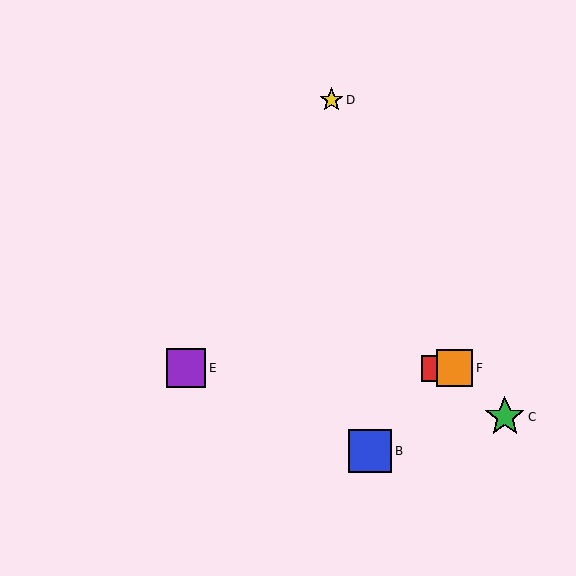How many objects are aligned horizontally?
3 objects (A, E, F) are aligned horizontally.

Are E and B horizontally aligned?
No, E is at y≈368 and B is at y≈451.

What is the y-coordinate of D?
Object D is at y≈100.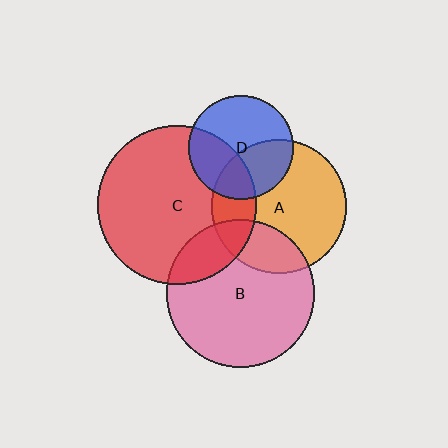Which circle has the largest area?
Circle C (red).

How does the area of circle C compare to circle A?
Approximately 1.4 times.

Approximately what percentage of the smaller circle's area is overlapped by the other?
Approximately 25%.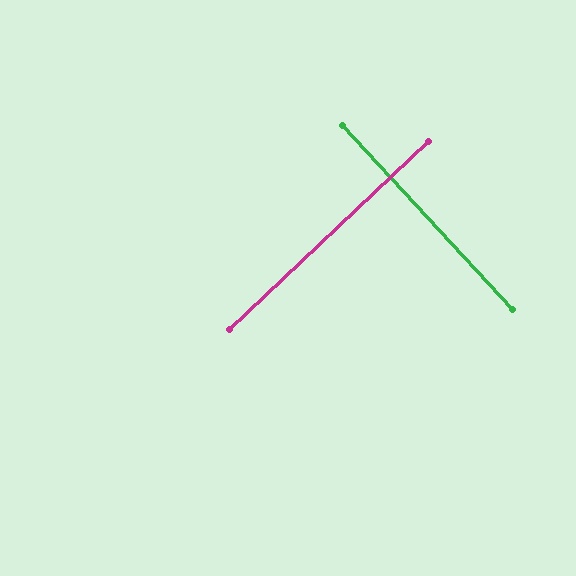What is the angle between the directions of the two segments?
Approximately 89 degrees.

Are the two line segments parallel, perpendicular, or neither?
Perpendicular — they meet at approximately 89°.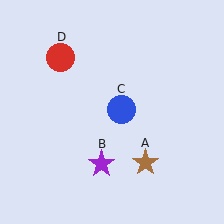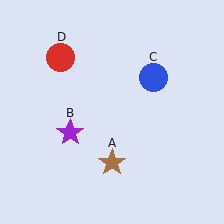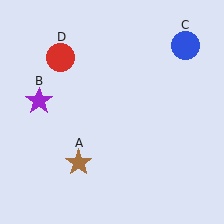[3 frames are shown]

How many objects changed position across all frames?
3 objects changed position: brown star (object A), purple star (object B), blue circle (object C).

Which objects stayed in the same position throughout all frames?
Red circle (object D) remained stationary.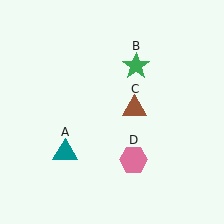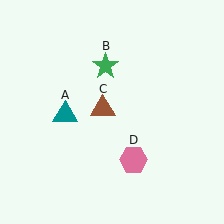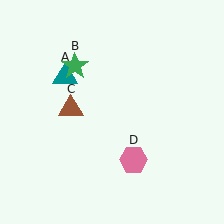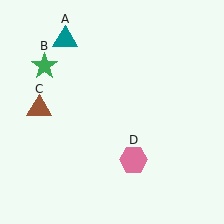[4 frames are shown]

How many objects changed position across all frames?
3 objects changed position: teal triangle (object A), green star (object B), brown triangle (object C).